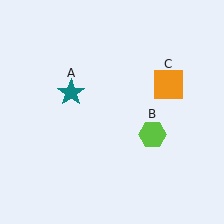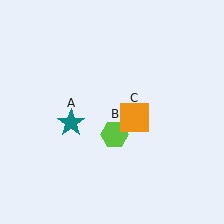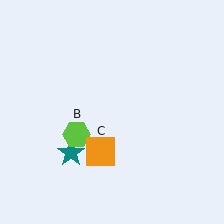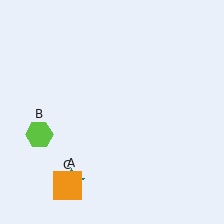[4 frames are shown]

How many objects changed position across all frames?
3 objects changed position: teal star (object A), lime hexagon (object B), orange square (object C).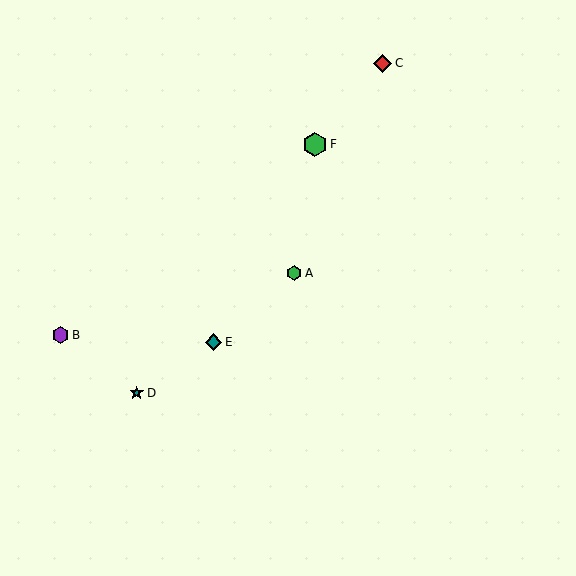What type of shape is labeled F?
Shape F is a green hexagon.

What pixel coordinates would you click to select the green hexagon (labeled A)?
Click at (294, 273) to select the green hexagon A.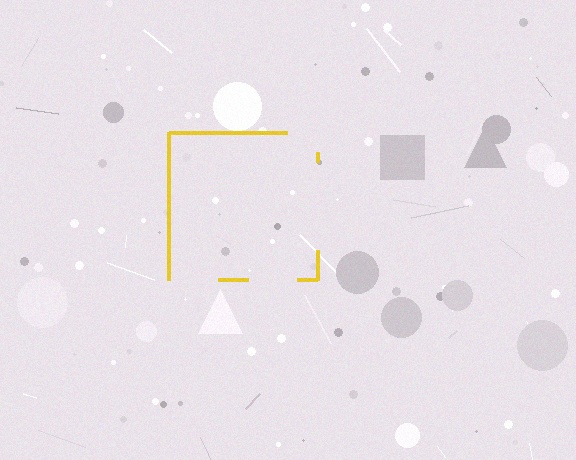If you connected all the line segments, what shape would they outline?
They would outline a square.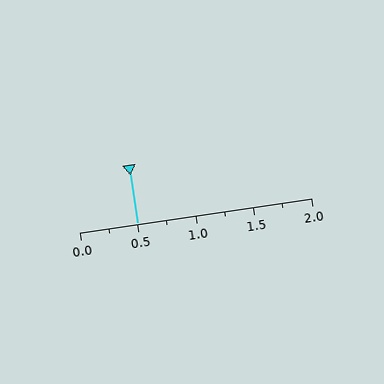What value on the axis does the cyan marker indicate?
The marker indicates approximately 0.5.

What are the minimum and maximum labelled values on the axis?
The axis runs from 0.0 to 2.0.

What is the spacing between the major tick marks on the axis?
The major ticks are spaced 0.5 apart.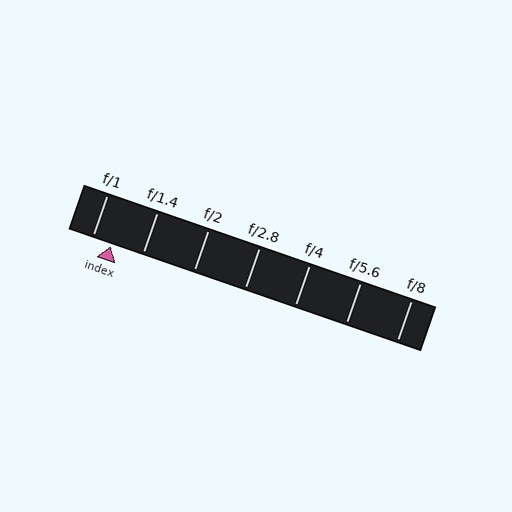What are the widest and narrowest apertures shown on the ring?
The widest aperture shown is f/1 and the narrowest is f/8.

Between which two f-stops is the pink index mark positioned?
The index mark is between f/1 and f/1.4.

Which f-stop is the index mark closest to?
The index mark is closest to f/1.